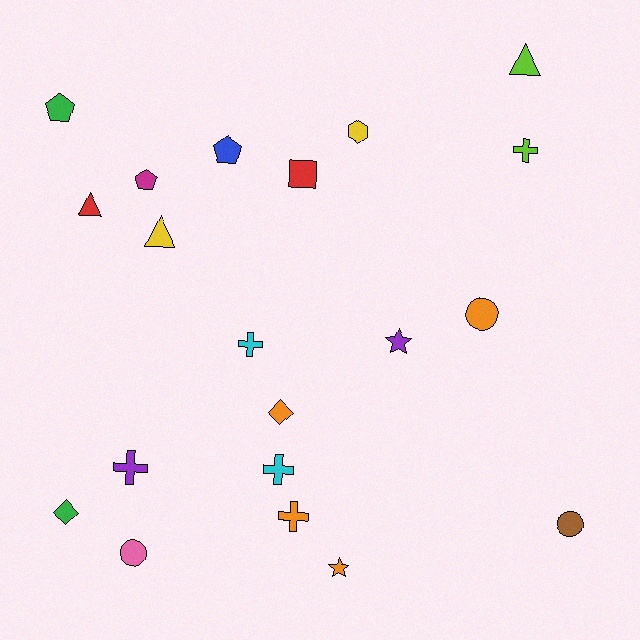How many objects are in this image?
There are 20 objects.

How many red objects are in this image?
There are 2 red objects.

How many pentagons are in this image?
There are 3 pentagons.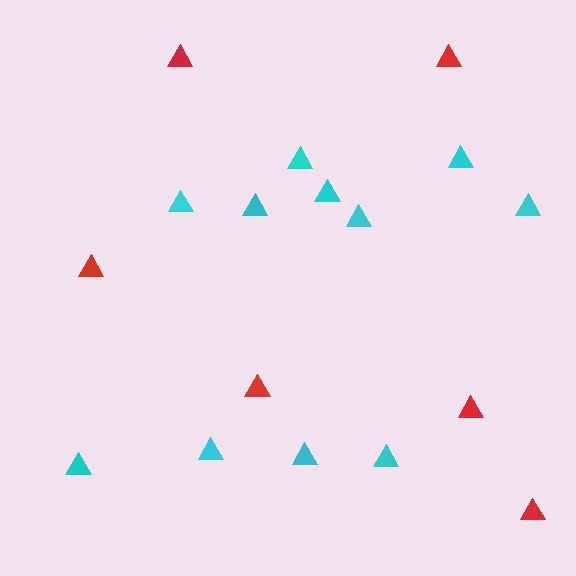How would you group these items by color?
There are 2 groups: one group of red triangles (6) and one group of cyan triangles (11).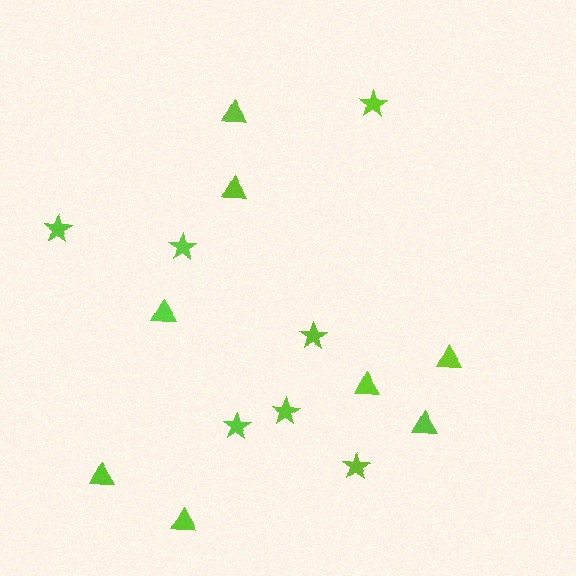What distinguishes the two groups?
There are 2 groups: one group of triangles (8) and one group of stars (7).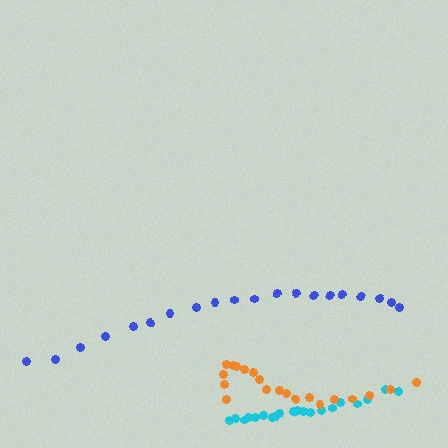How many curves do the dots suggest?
There are 3 distinct paths.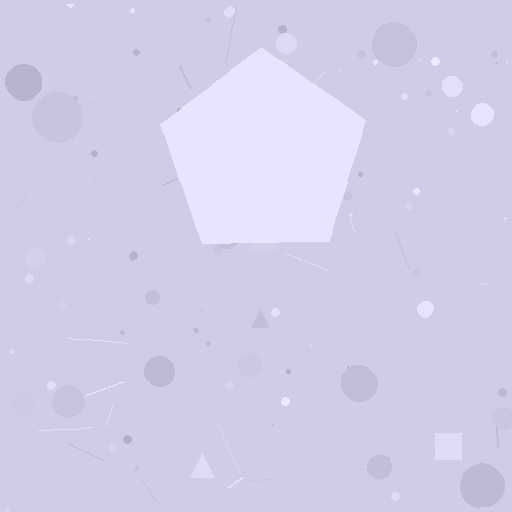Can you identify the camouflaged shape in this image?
The camouflaged shape is a pentagon.